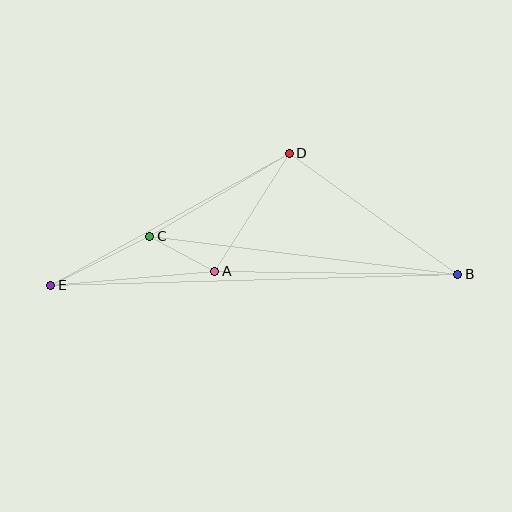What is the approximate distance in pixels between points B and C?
The distance between B and C is approximately 310 pixels.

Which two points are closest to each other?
Points A and C are closest to each other.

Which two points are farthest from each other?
Points B and E are farthest from each other.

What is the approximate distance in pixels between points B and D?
The distance between B and D is approximately 208 pixels.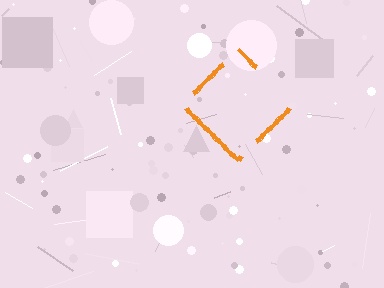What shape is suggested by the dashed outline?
The dashed outline suggests a diamond.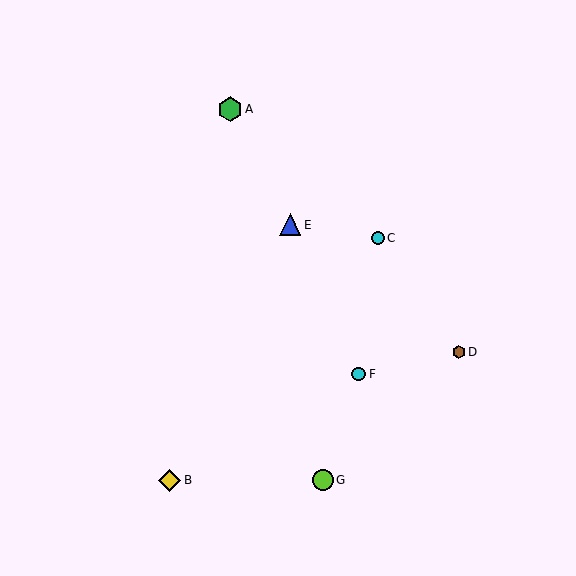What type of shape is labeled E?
Shape E is a blue triangle.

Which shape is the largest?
The green hexagon (labeled A) is the largest.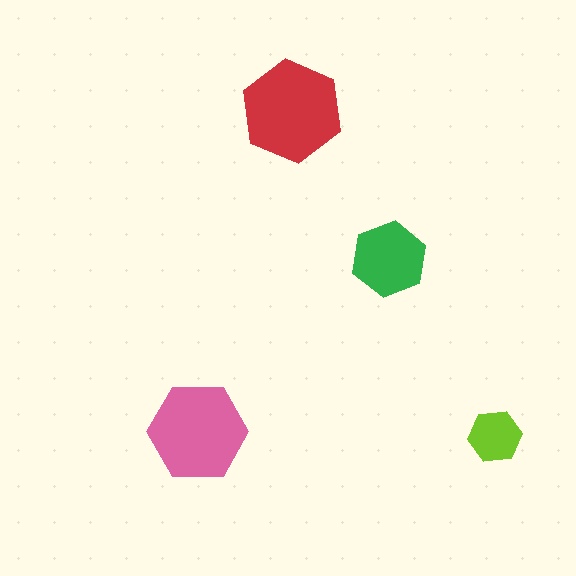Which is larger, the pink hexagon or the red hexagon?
The red one.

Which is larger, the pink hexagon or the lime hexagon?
The pink one.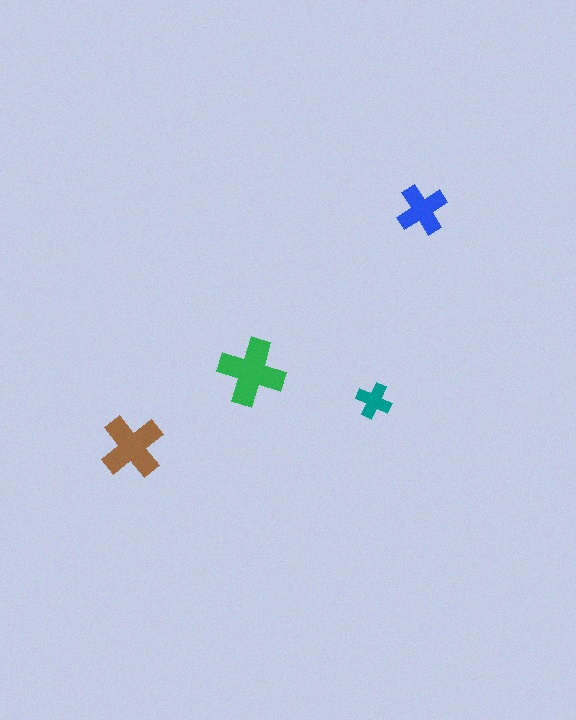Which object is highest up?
The blue cross is topmost.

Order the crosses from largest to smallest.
the green one, the brown one, the blue one, the teal one.